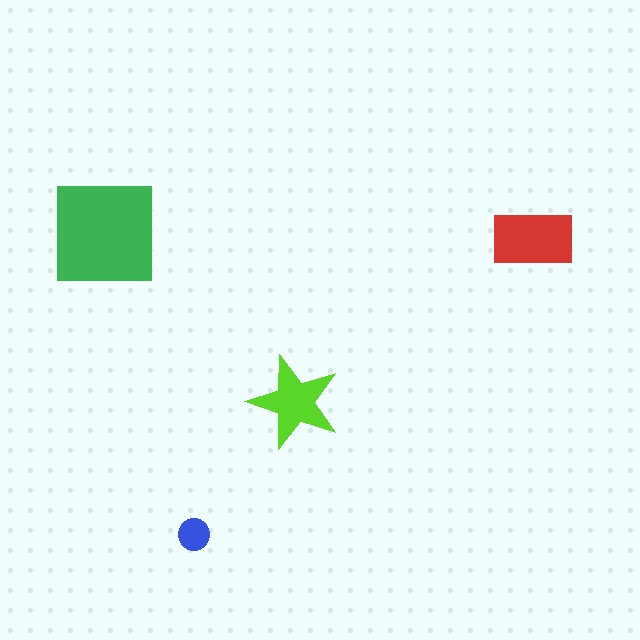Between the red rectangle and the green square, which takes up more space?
The green square.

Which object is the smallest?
The blue circle.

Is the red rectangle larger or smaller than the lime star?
Larger.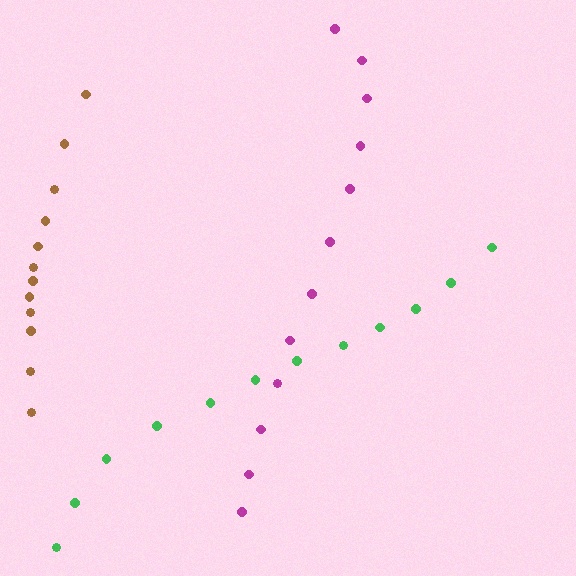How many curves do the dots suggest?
There are 3 distinct paths.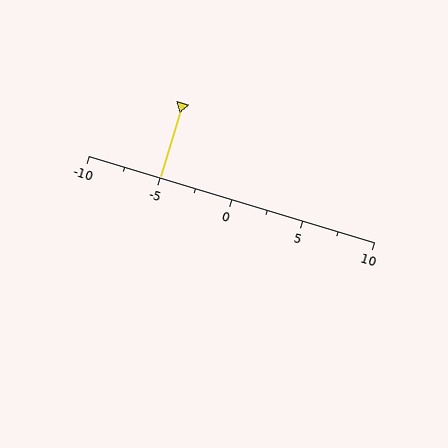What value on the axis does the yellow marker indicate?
The marker indicates approximately -5.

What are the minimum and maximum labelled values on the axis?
The axis runs from -10 to 10.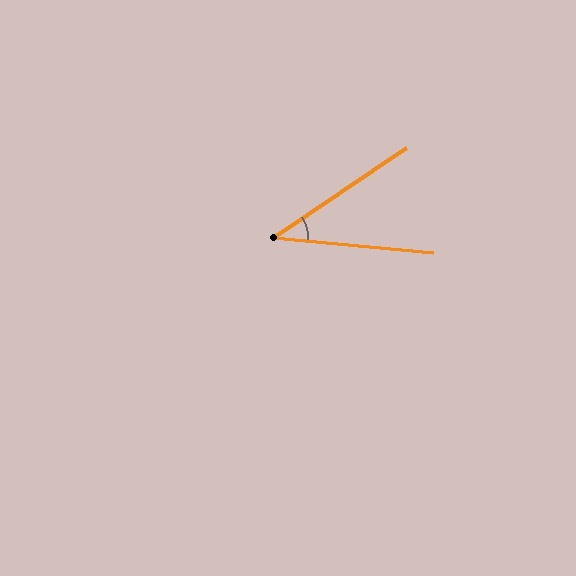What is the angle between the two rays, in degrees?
Approximately 39 degrees.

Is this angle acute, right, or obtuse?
It is acute.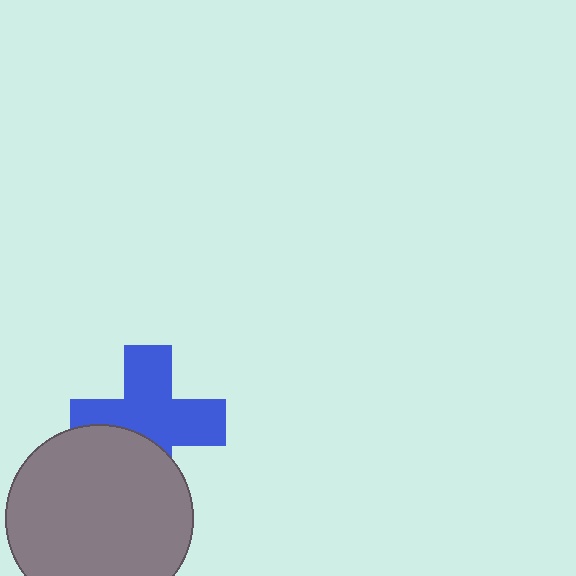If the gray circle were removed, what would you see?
You would see the complete blue cross.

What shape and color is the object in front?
The object in front is a gray circle.